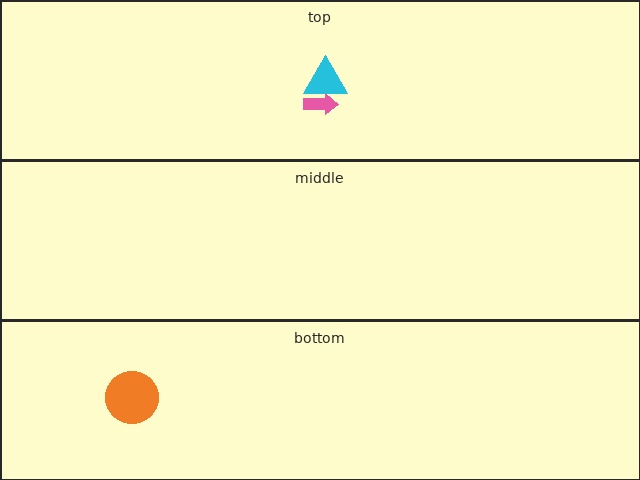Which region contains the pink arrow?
The top region.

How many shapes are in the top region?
2.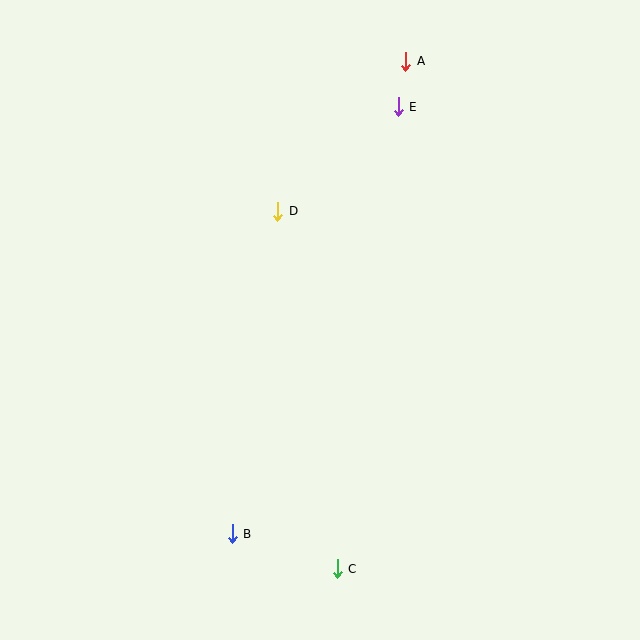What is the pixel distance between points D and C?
The distance between D and C is 362 pixels.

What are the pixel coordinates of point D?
Point D is at (278, 211).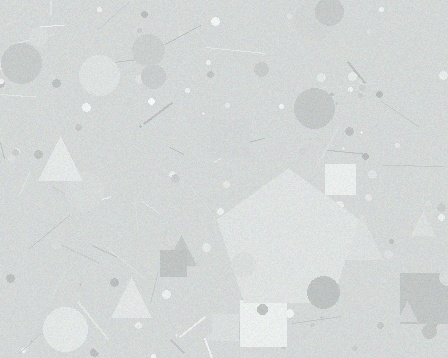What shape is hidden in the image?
A pentagon is hidden in the image.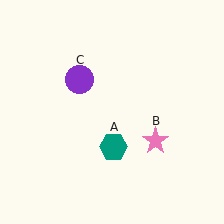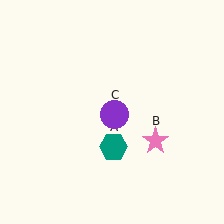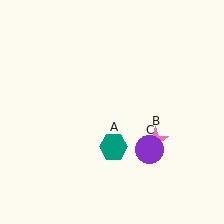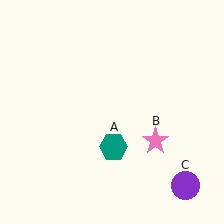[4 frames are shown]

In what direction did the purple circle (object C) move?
The purple circle (object C) moved down and to the right.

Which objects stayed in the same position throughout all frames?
Teal hexagon (object A) and pink star (object B) remained stationary.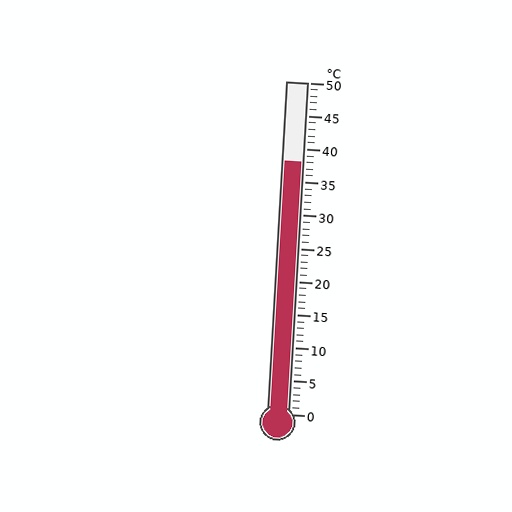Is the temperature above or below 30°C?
The temperature is above 30°C.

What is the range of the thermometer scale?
The thermometer scale ranges from 0°C to 50°C.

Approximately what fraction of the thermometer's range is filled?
The thermometer is filled to approximately 75% of its range.